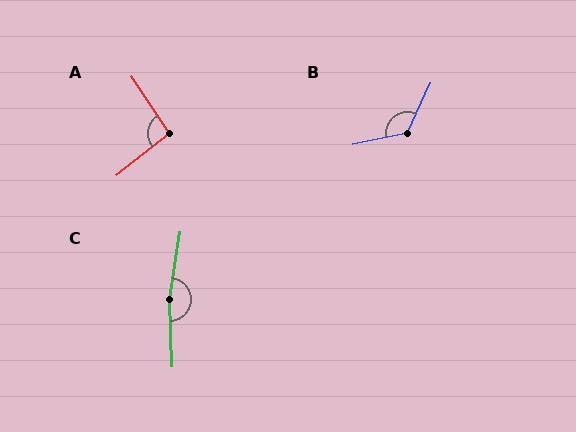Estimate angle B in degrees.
Approximately 127 degrees.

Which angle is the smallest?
A, at approximately 95 degrees.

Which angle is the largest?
C, at approximately 170 degrees.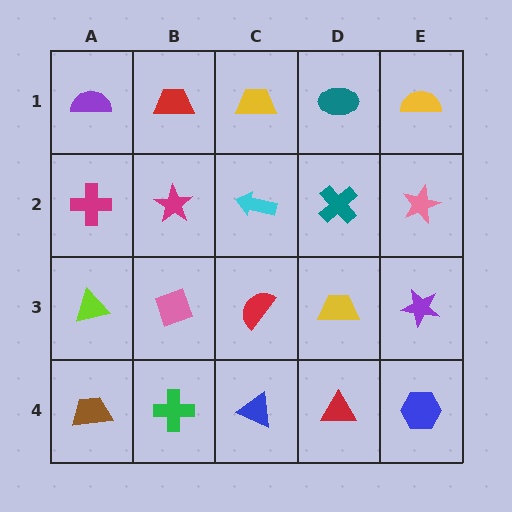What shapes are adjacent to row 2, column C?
A yellow trapezoid (row 1, column C), a red semicircle (row 3, column C), a magenta star (row 2, column B), a teal cross (row 2, column D).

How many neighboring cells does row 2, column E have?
3.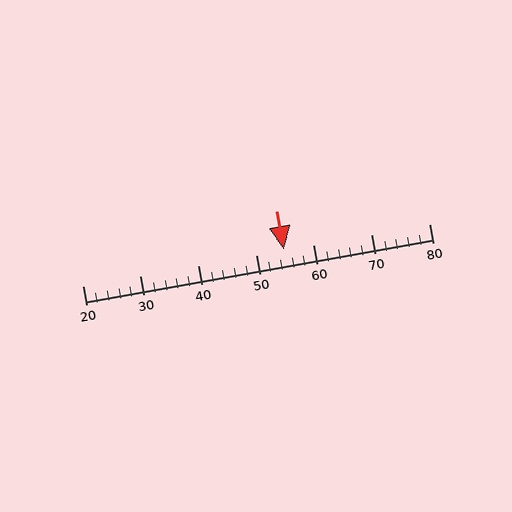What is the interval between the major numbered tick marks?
The major tick marks are spaced 10 units apart.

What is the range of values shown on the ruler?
The ruler shows values from 20 to 80.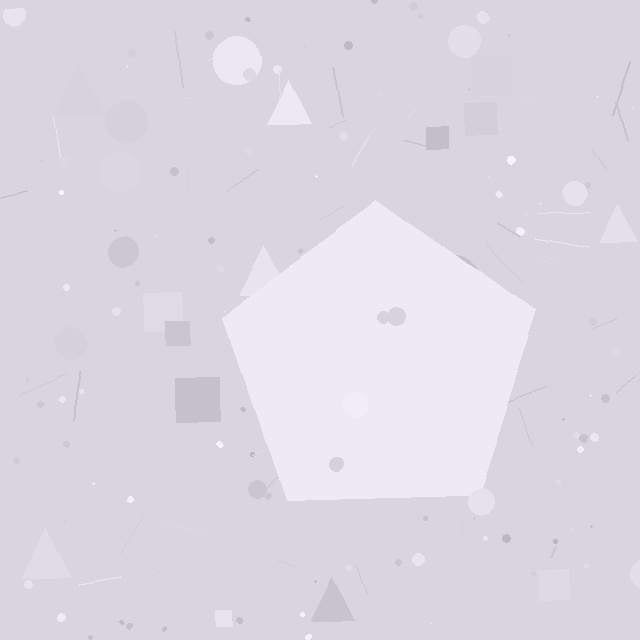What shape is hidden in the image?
A pentagon is hidden in the image.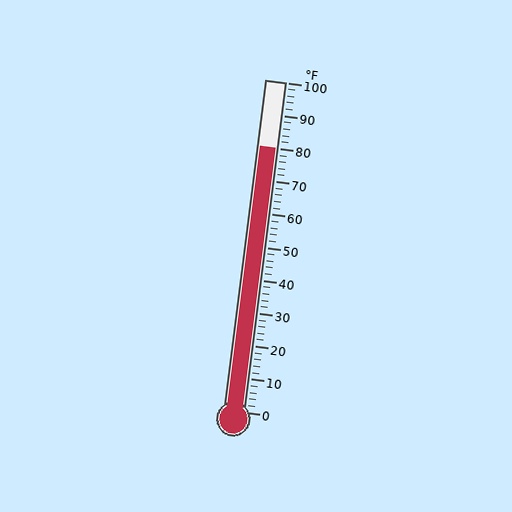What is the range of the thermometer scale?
The thermometer scale ranges from 0°F to 100°F.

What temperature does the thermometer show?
The thermometer shows approximately 80°F.